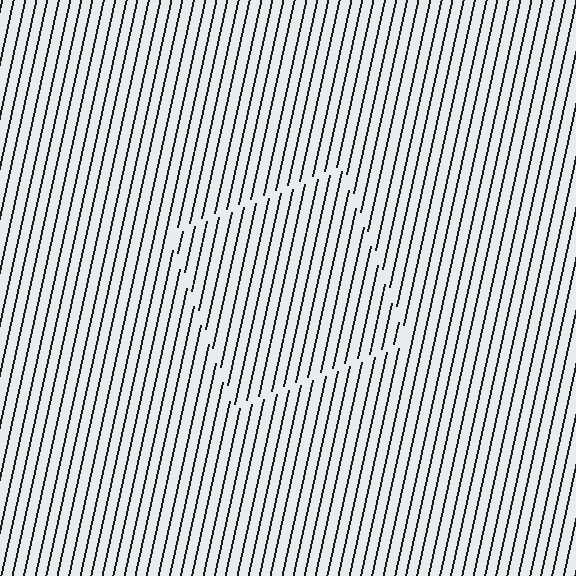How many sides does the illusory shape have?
4 sides — the line-ends trace a square.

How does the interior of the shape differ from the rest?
The interior of the shape contains the same grating, shifted by half a period — the contour is defined by the phase discontinuity where line-ends from the inner and outer gratings abut.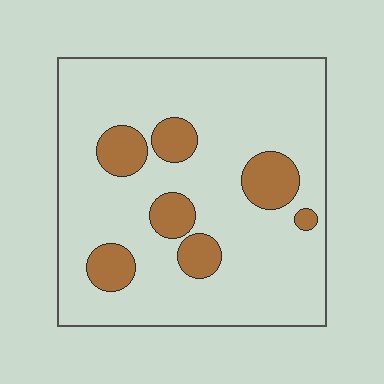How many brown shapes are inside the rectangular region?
7.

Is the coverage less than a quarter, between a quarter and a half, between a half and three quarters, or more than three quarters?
Less than a quarter.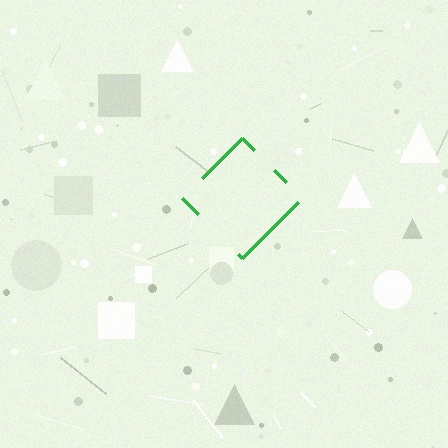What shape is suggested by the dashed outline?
The dashed outline suggests a diamond.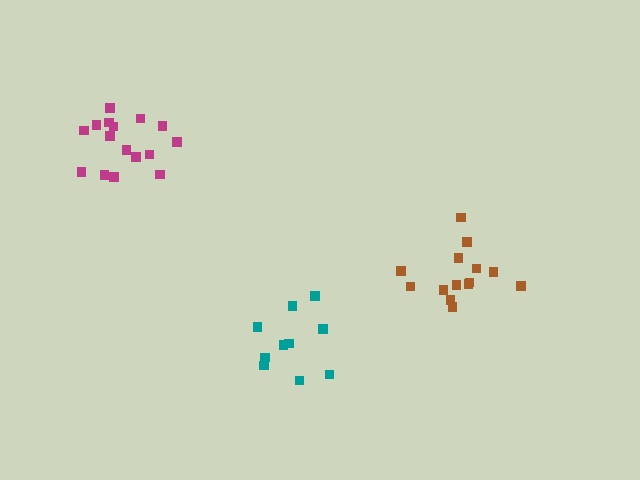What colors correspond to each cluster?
The clusters are colored: magenta, brown, teal.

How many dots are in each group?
Group 1: 16 dots, Group 2: 14 dots, Group 3: 10 dots (40 total).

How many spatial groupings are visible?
There are 3 spatial groupings.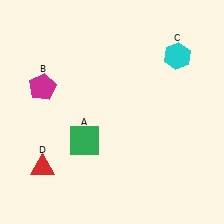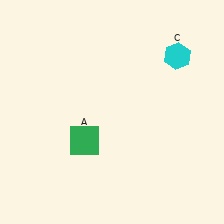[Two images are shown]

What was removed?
The red triangle (D), the magenta pentagon (B) were removed in Image 2.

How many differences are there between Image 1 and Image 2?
There are 2 differences between the two images.